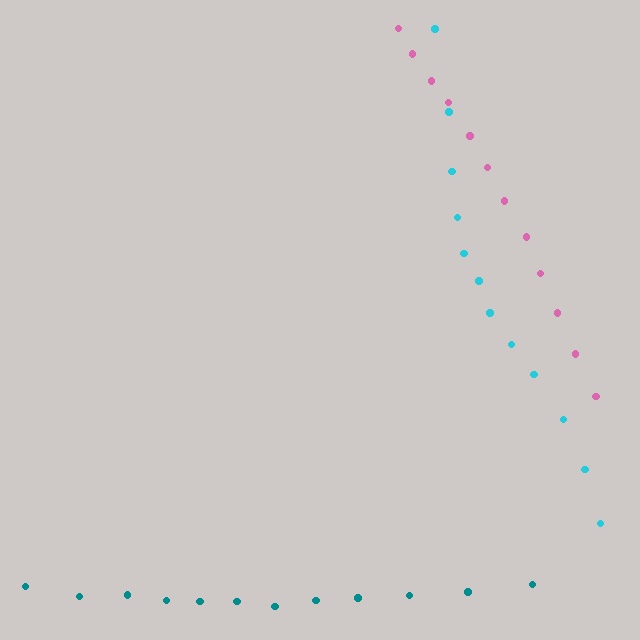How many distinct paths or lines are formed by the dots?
There are 3 distinct paths.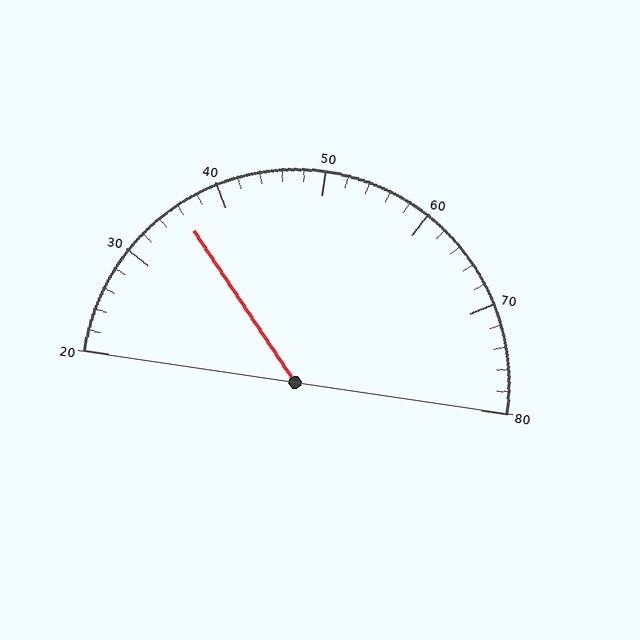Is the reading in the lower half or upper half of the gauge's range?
The reading is in the lower half of the range (20 to 80).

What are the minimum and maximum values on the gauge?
The gauge ranges from 20 to 80.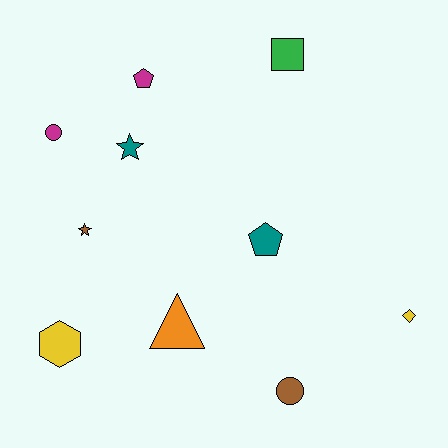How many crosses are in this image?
There are no crosses.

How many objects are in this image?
There are 10 objects.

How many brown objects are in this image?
There are 2 brown objects.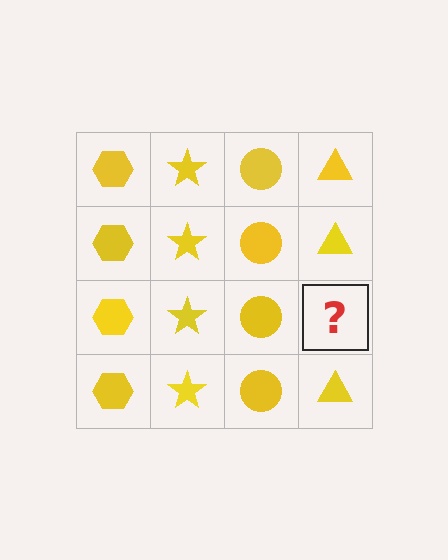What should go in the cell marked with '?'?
The missing cell should contain a yellow triangle.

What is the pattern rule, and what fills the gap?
The rule is that each column has a consistent shape. The gap should be filled with a yellow triangle.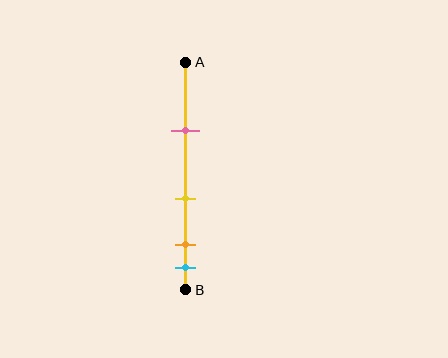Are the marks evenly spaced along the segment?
No, the marks are not evenly spaced.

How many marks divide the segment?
There are 4 marks dividing the segment.